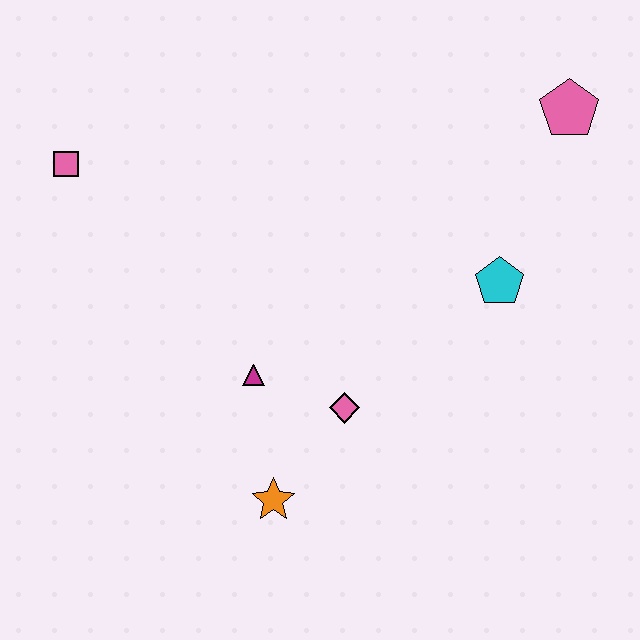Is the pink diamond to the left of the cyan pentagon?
Yes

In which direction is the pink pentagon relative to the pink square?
The pink pentagon is to the right of the pink square.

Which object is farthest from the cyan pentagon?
The pink square is farthest from the cyan pentagon.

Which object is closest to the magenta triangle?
The pink diamond is closest to the magenta triangle.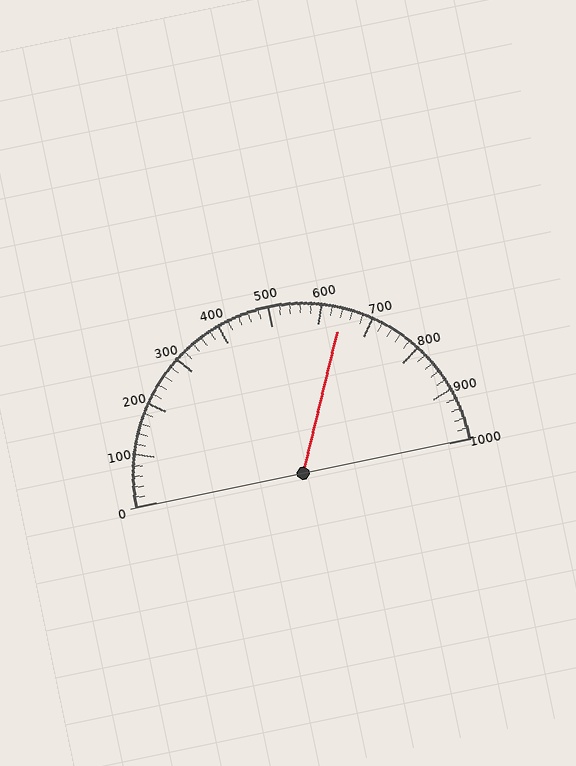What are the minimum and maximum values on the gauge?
The gauge ranges from 0 to 1000.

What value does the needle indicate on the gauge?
The needle indicates approximately 640.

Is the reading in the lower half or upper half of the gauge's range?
The reading is in the upper half of the range (0 to 1000).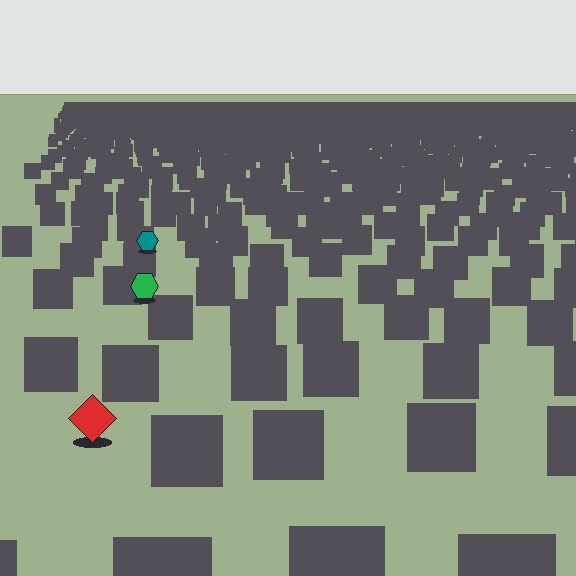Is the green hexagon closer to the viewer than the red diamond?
No. The red diamond is closer — you can tell from the texture gradient: the ground texture is coarser near it.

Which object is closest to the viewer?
The red diamond is closest. The texture marks near it are larger and more spread out.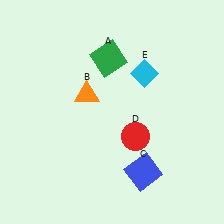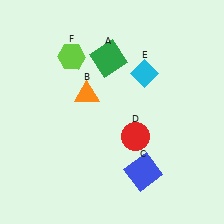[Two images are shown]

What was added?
A lime hexagon (F) was added in Image 2.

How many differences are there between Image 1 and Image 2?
There is 1 difference between the two images.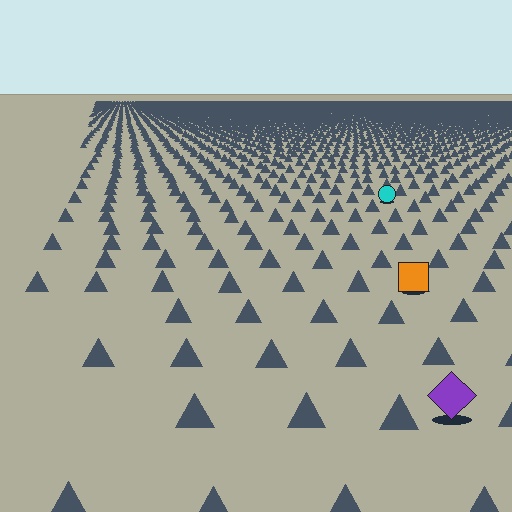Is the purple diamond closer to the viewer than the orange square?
Yes. The purple diamond is closer — you can tell from the texture gradient: the ground texture is coarser near it.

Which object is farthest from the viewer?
The cyan circle is farthest from the viewer. It appears smaller and the ground texture around it is denser.